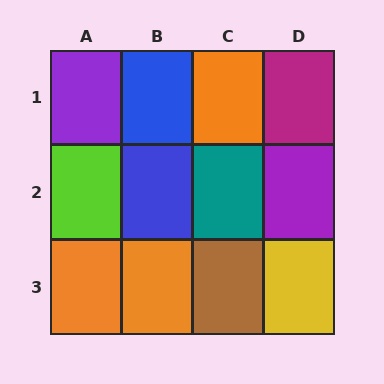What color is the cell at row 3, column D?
Yellow.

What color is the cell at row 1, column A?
Purple.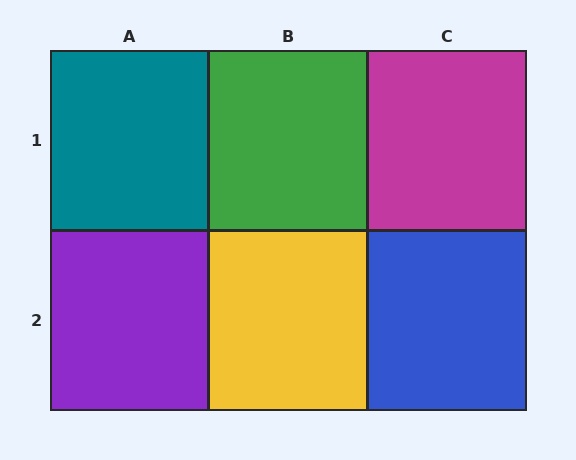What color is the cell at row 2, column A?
Purple.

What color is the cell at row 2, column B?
Yellow.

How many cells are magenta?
1 cell is magenta.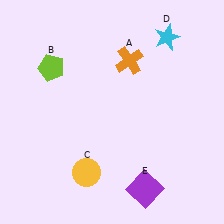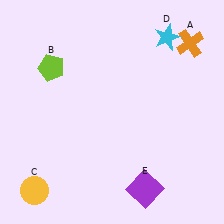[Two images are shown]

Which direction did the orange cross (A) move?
The orange cross (A) moved right.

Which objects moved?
The objects that moved are: the orange cross (A), the yellow circle (C).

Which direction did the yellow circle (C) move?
The yellow circle (C) moved left.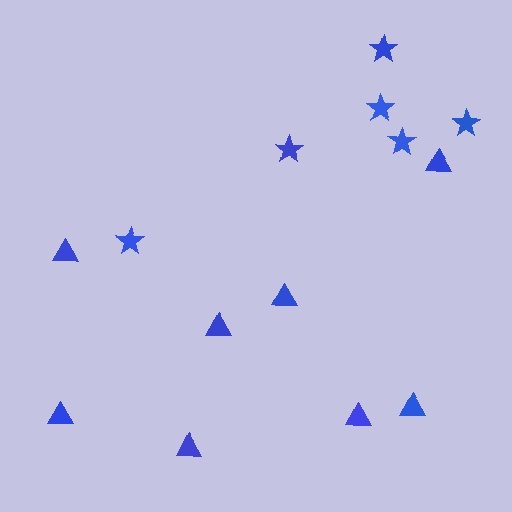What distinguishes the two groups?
There are 2 groups: one group of triangles (8) and one group of stars (6).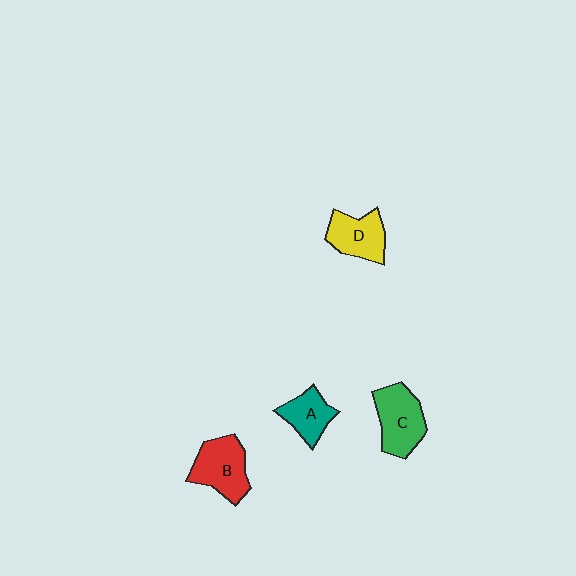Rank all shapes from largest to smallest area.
From largest to smallest: B (red), C (green), D (yellow), A (teal).